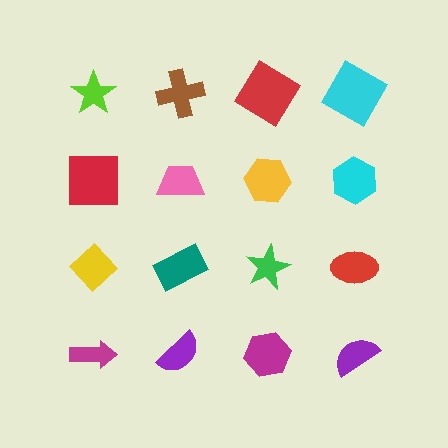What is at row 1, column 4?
A cyan square.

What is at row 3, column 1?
A yellow diamond.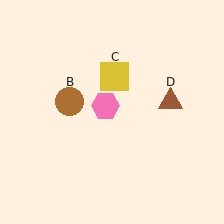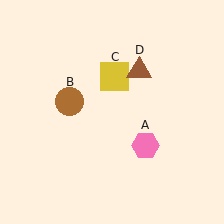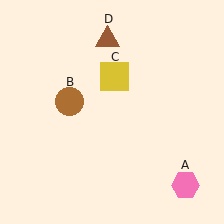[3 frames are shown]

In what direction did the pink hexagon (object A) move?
The pink hexagon (object A) moved down and to the right.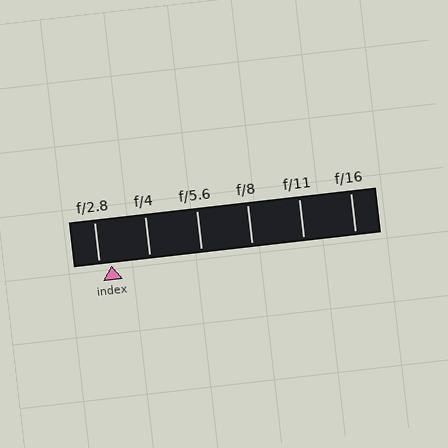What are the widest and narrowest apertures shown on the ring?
The widest aperture shown is f/2.8 and the narrowest is f/16.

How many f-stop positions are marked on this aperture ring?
There are 6 f-stop positions marked.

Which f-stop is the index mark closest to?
The index mark is closest to f/2.8.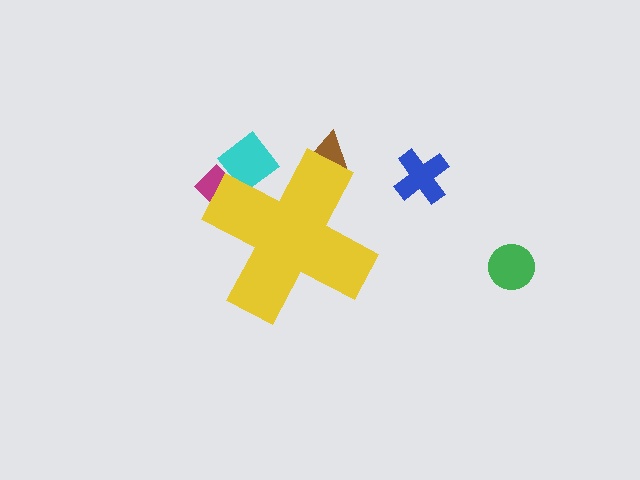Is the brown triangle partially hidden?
Yes, the brown triangle is partially hidden behind the yellow cross.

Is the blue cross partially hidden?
No, the blue cross is fully visible.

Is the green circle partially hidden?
No, the green circle is fully visible.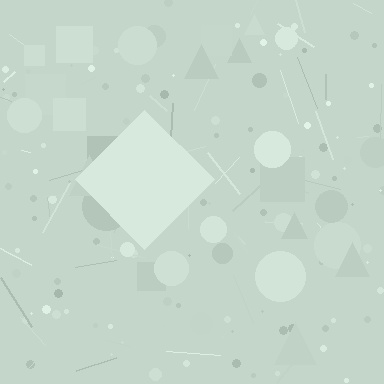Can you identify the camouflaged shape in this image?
The camouflaged shape is a diamond.